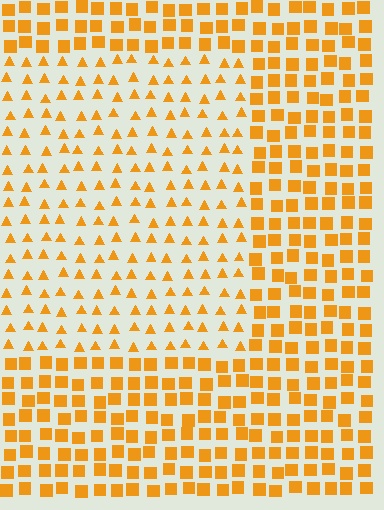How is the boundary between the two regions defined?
The boundary is defined by a change in element shape: triangles inside vs. squares outside. All elements share the same color and spacing.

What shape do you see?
I see a rectangle.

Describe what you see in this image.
The image is filled with small orange elements arranged in a uniform grid. A rectangle-shaped region contains triangles, while the surrounding area contains squares. The boundary is defined purely by the change in element shape.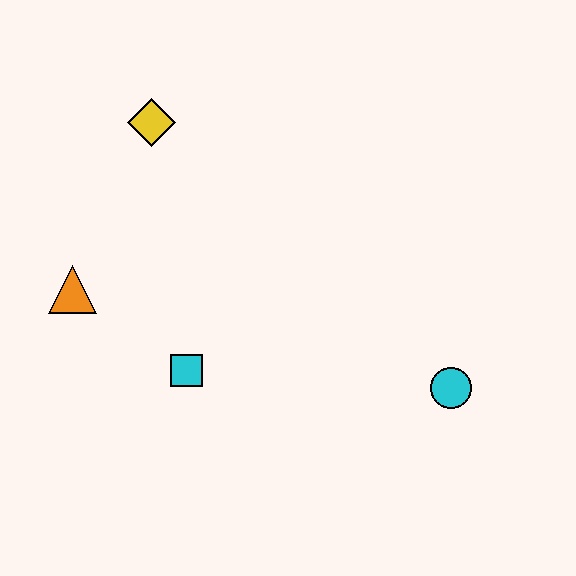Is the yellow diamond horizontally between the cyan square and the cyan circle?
No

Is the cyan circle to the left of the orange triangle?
No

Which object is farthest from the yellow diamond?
The cyan circle is farthest from the yellow diamond.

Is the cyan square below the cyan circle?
No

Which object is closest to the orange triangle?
The cyan square is closest to the orange triangle.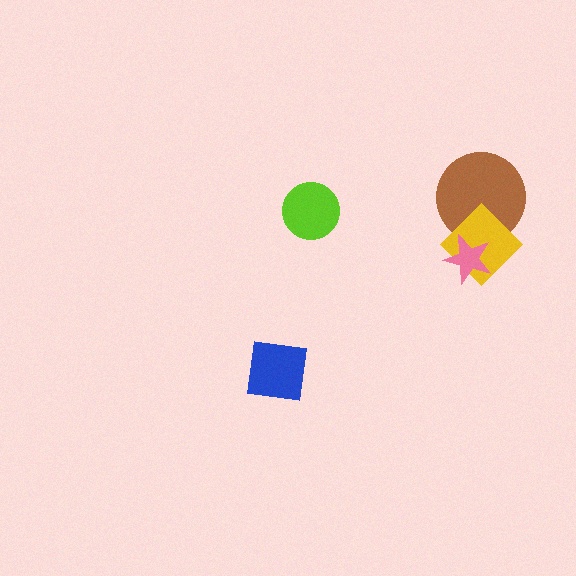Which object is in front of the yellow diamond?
The pink star is in front of the yellow diamond.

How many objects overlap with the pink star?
2 objects overlap with the pink star.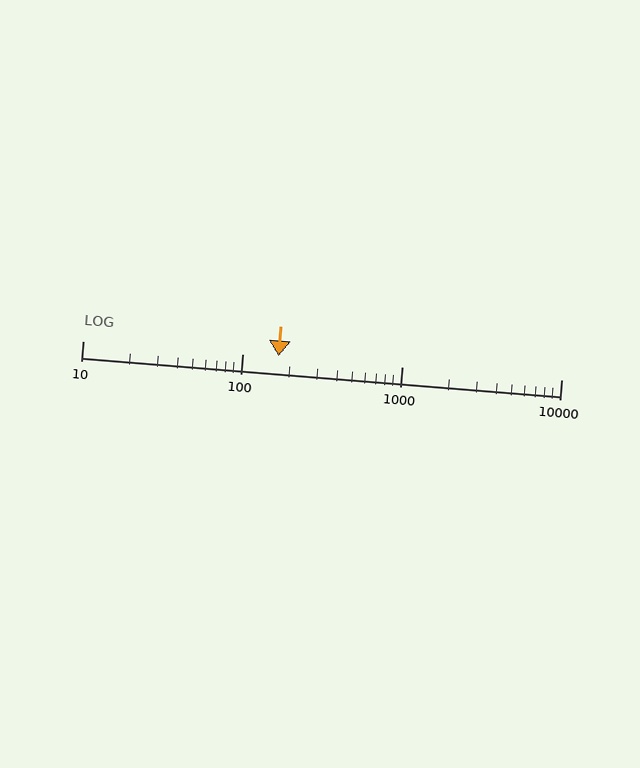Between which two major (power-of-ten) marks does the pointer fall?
The pointer is between 100 and 1000.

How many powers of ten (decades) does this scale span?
The scale spans 3 decades, from 10 to 10000.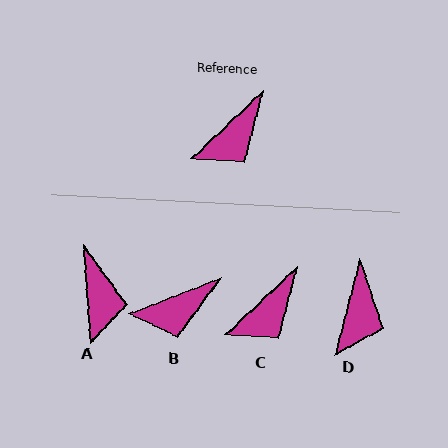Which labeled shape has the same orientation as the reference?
C.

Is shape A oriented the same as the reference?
No, it is off by about 50 degrees.